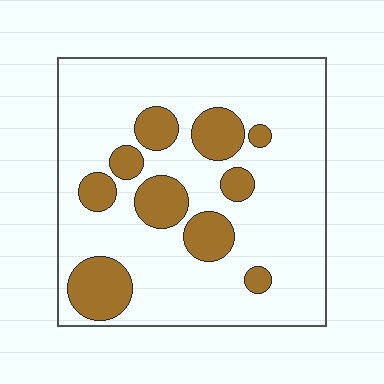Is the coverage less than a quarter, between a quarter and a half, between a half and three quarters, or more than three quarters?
Less than a quarter.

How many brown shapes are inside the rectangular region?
10.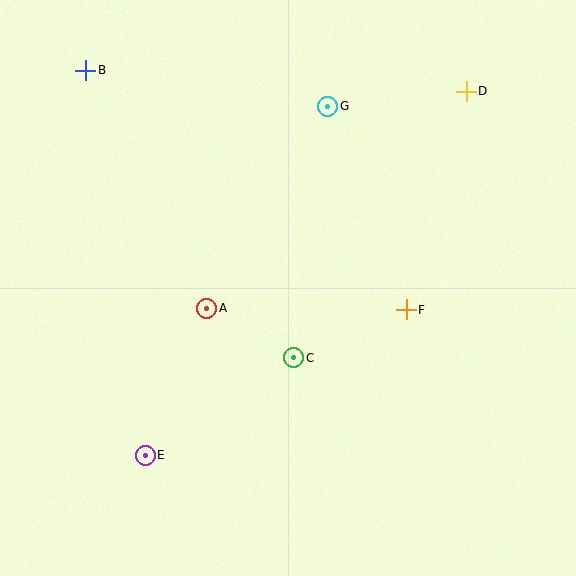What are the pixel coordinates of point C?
Point C is at (294, 358).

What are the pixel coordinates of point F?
Point F is at (406, 310).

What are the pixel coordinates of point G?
Point G is at (328, 106).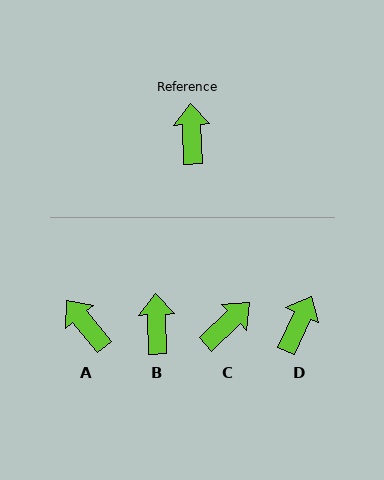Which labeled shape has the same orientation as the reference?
B.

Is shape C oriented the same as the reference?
No, it is off by about 48 degrees.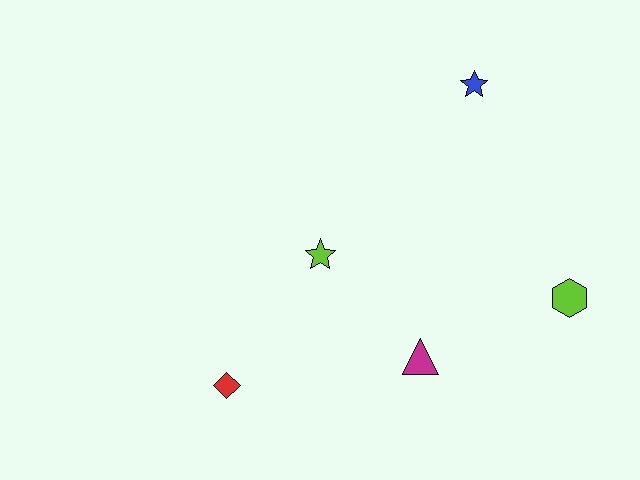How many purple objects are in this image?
There are no purple objects.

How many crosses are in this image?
There are no crosses.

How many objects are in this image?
There are 5 objects.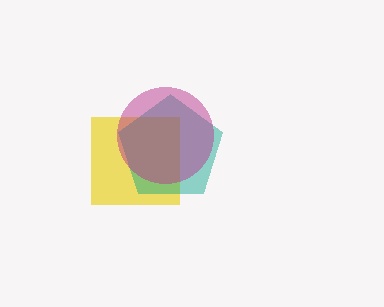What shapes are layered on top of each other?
The layered shapes are: a yellow square, a teal pentagon, a magenta circle.